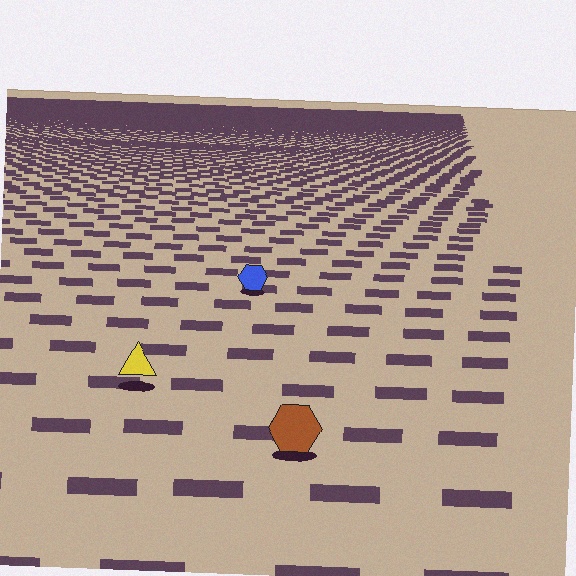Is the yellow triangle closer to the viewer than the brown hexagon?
No. The brown hexagon is closer — you can tell from the texture gradient: the ground texture is coarser near it.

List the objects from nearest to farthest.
From nearest to farthest: the brown hexagon, the yellow triangle, the blue hexagon.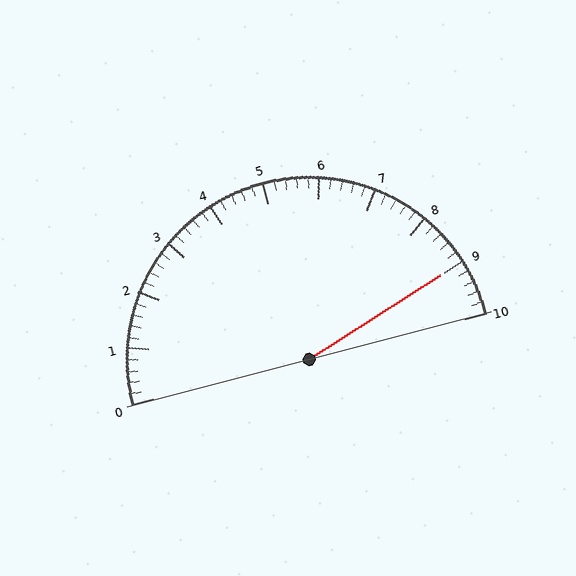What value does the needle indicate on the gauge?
The needle indicates approximately 9.0.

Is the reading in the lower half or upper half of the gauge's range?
The reading is in the upper half of the range (0 to 10).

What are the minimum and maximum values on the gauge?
The gauge ranges from 0 to 10.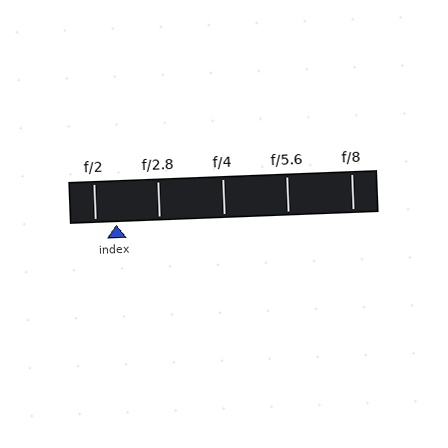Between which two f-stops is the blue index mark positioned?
The index mark is between f/2 and f/2.8.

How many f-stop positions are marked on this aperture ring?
There are 5 f-stop positions marked.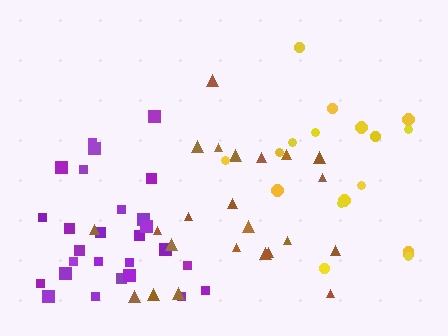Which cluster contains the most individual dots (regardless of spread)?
Purple (27).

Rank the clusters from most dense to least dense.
purple, brown, yellow.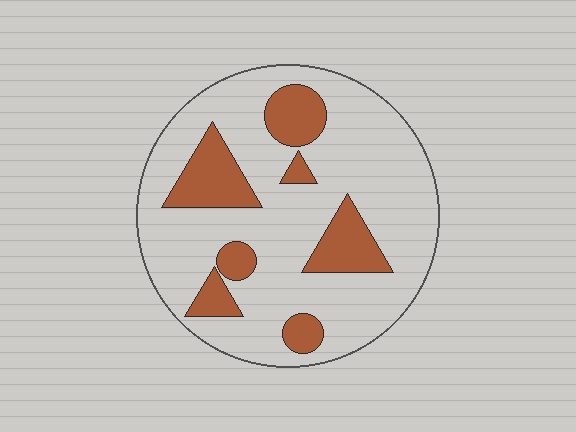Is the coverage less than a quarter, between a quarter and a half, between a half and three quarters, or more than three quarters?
Less than a quarter.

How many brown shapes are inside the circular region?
7.